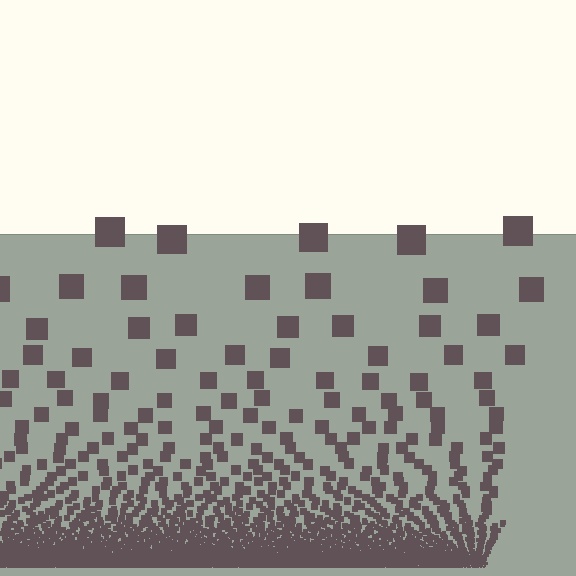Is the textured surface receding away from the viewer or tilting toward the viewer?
The surface appears to tilt toward the viewer. Texture elements get larger and sparser toward the top.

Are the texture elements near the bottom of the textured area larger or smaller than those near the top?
Smaller. The gradient is inverted — elements near the bottom are smaller and denser.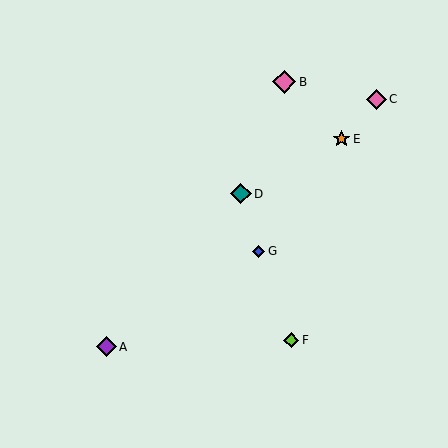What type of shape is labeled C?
Shape C is a pink diamond.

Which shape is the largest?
The pink diamond (labeled B) is the largest.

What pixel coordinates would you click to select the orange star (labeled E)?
Click at (341, 139) to select the orange star E.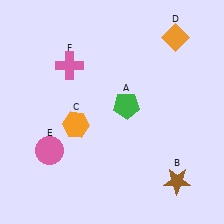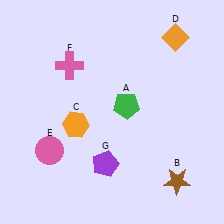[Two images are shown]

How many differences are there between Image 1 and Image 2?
There is 1 difference between the two images.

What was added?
A purple pentagon (G) was added in Image 2.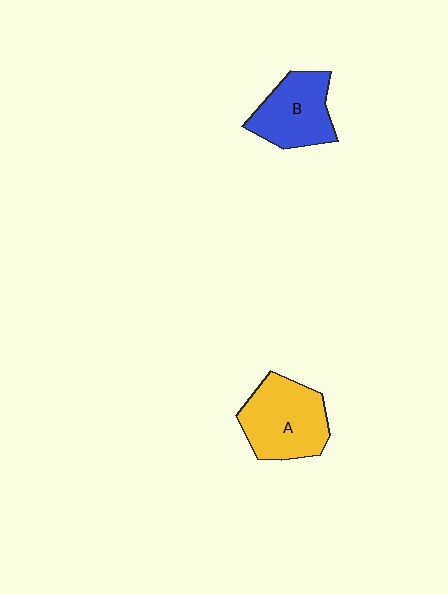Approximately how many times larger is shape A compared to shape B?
Approximately 1.2 times.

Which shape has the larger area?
Shape A (yellow).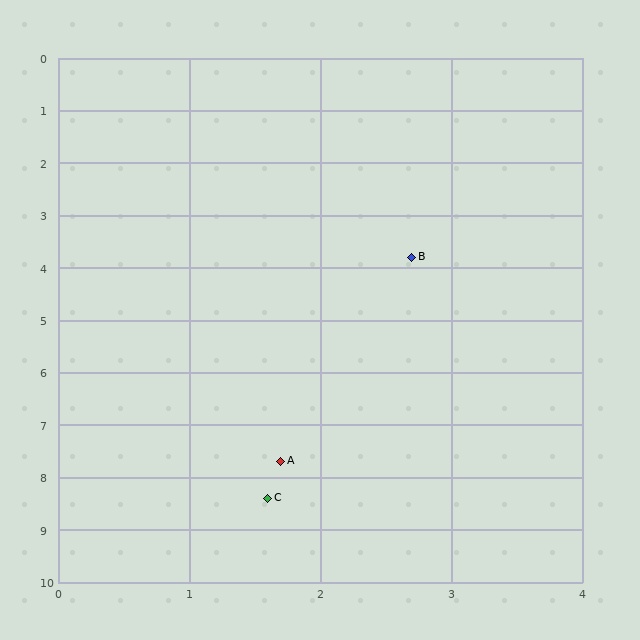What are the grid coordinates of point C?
Point C is at approximately (1.6, 8.4).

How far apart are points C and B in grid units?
Points C and B are about 4.7 grid units apart.